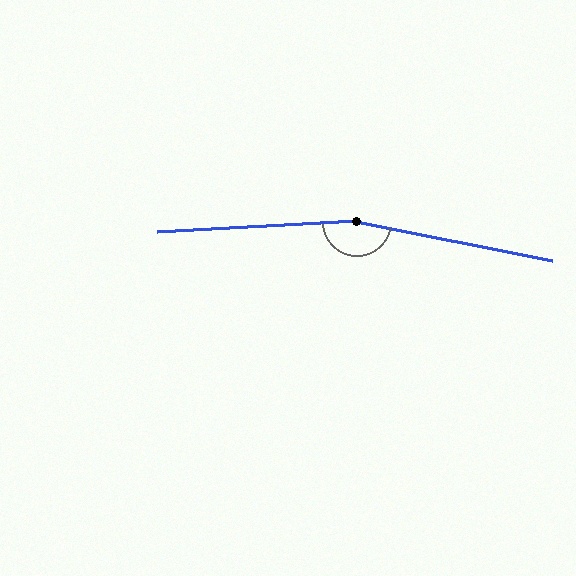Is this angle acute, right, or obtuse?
It is obtuse.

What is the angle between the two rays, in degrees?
Approximately 166 degrees.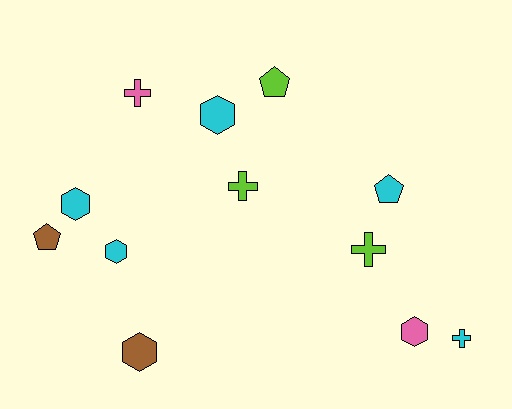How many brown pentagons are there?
There is 1 brown pentagon.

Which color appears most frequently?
Cyan, with 5 objects.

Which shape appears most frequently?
Hexagon, with 5 objects.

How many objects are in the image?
There are 12 objects.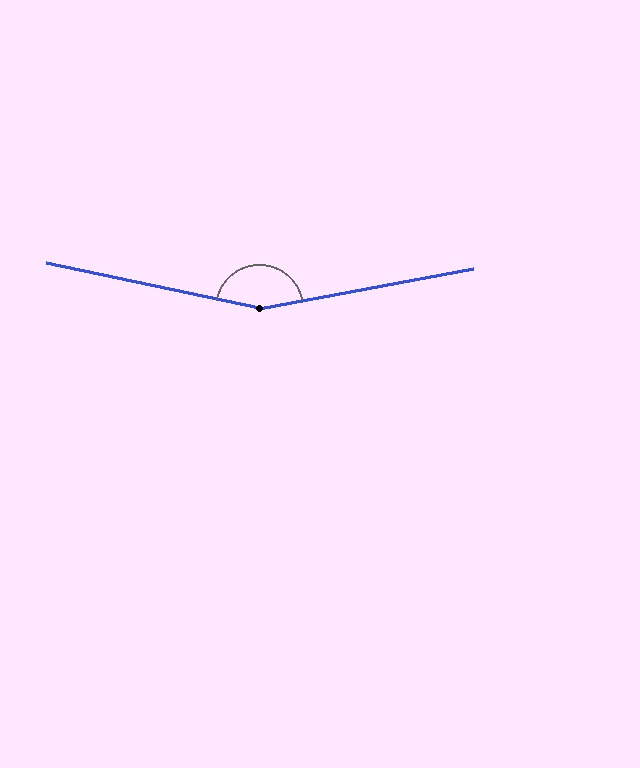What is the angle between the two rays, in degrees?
Approximately 158 degrees.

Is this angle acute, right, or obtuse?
It is obtuse.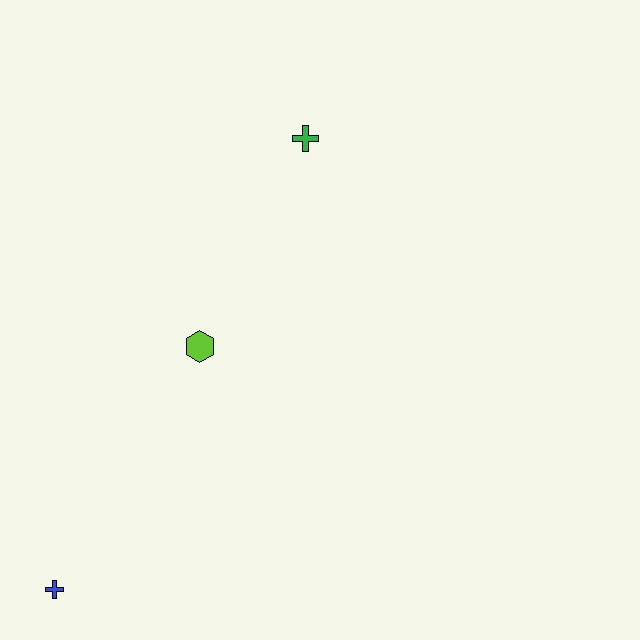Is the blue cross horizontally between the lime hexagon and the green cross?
No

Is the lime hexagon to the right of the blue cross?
Yes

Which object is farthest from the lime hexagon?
The blue cross is farthest from the lime hexagon.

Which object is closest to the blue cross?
The lime hexagon is closest to the blue cross.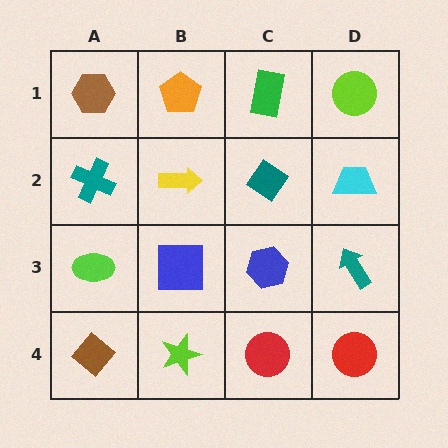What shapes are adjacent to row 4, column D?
A teal arrow (row 3, column D), a red circle (row 4, column C).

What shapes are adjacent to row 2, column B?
An orange pentagon (row 1, column B), a blue square (row 3, column B), a teal cross (row 2, column A), a teal diamond (row 2, column C).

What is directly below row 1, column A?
A teal cross.